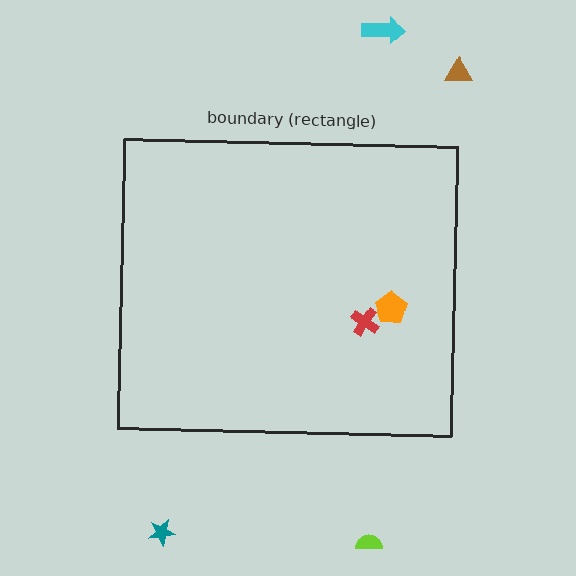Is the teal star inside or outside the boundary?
Outside.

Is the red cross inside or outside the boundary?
Inside.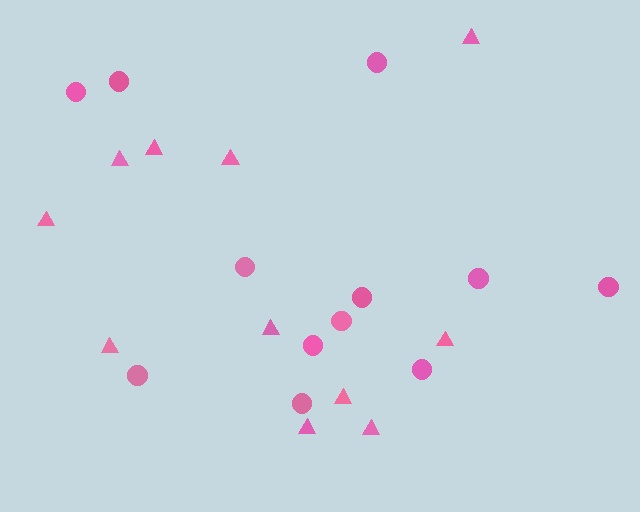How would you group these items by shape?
There are 2 groups: one group of triangles (11) and one group of circles (12).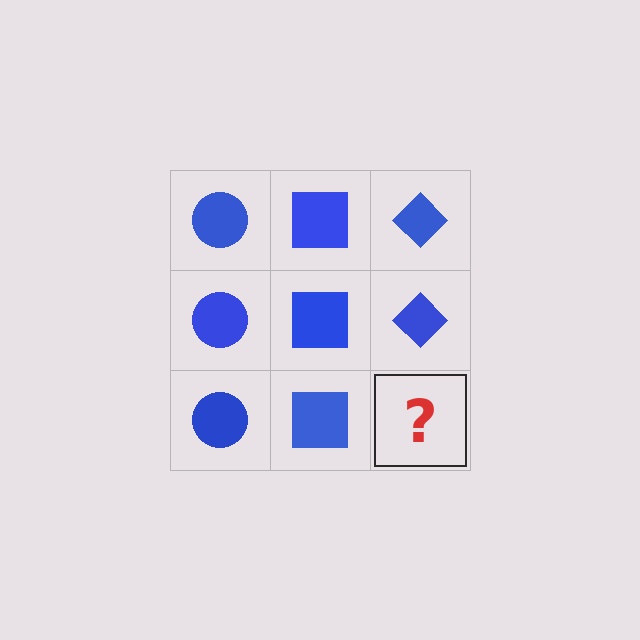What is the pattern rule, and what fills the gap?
The rule is that each column has a consistent shape. The gap should be filled with a blue diamond.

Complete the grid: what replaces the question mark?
The question mark should be replaced with a blue diamond.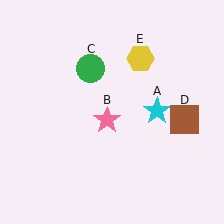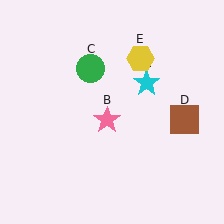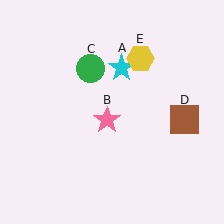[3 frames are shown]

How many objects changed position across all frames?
1 object changed position: cyan star (object A).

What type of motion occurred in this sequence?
The cyan star (object A) rotated counterclockwise around the center of the scene.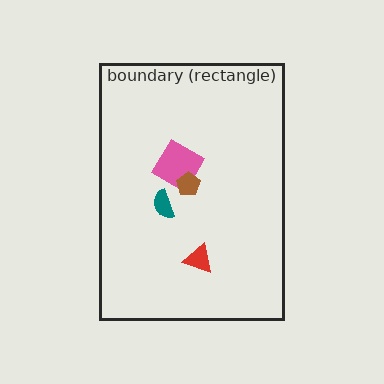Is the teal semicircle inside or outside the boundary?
Inside.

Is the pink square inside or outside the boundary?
Inside.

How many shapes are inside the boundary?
4 inside, 0 outside.